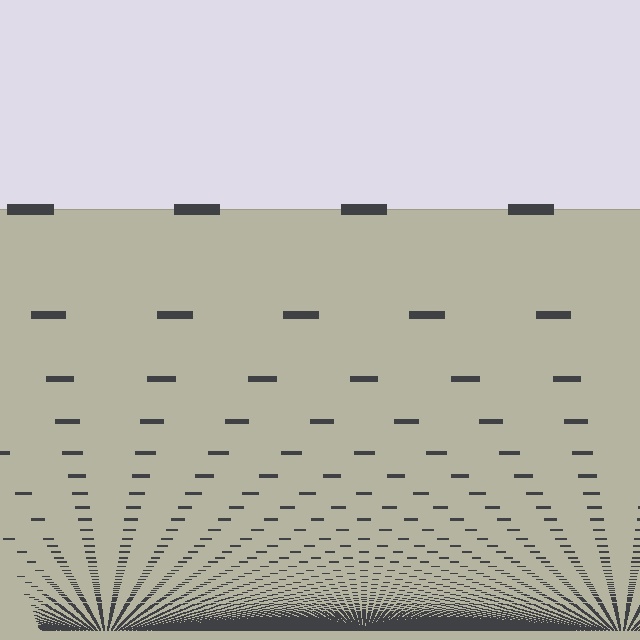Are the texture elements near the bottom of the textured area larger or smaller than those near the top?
Smaller. The gradient is inverted — elements near the bottom are smaller and denser.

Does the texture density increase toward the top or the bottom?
Density increases toward the bottom.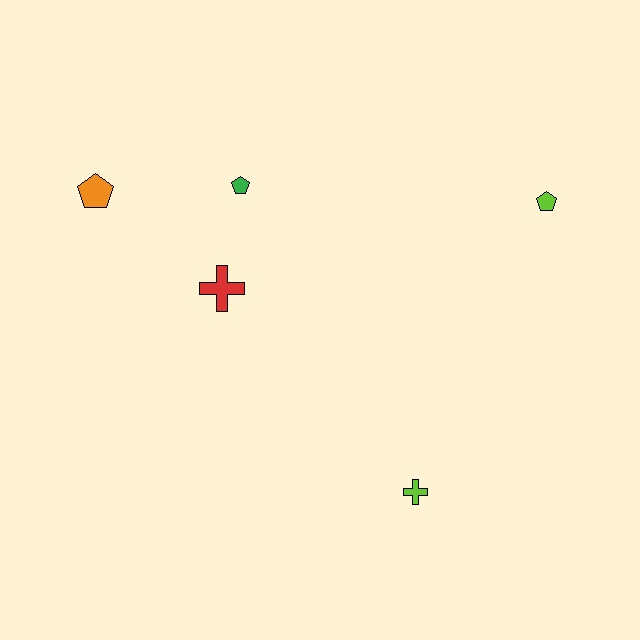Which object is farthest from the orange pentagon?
The lime pentagon is farthest from the orange pentagon.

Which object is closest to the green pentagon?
The red cross is closest to the green pentagon.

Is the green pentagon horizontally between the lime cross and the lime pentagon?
No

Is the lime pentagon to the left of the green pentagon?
No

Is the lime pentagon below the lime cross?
No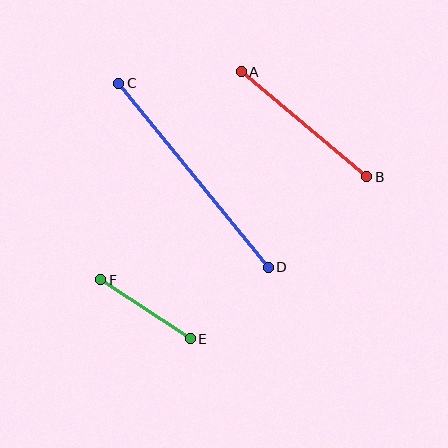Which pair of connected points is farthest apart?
Points C and D are farthest apart.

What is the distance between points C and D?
The distance is approximately 237 pixels.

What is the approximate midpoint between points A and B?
The midpoint is at approximately (304, 124) pixels.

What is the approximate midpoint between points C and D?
The midpoint is at approximately (194, 175) pixels.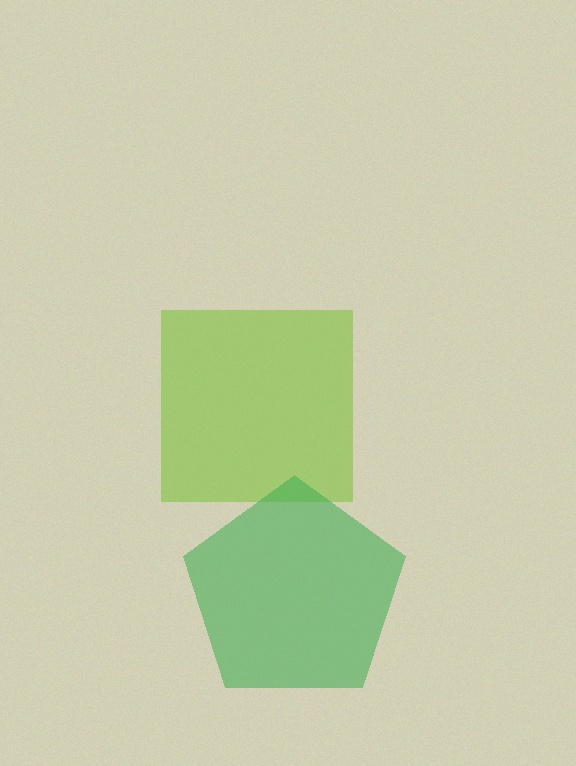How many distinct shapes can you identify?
There are 2 distinct shapes: a lime square, a green pentagon.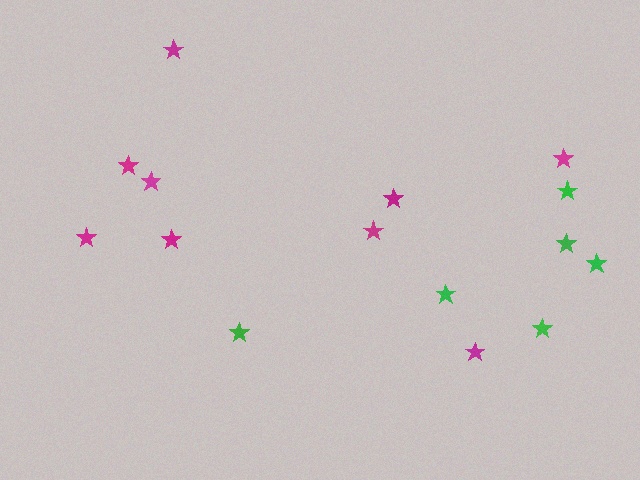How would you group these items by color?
There are 2 groups: one group of green stars (6) and one group of magenta stars (9).